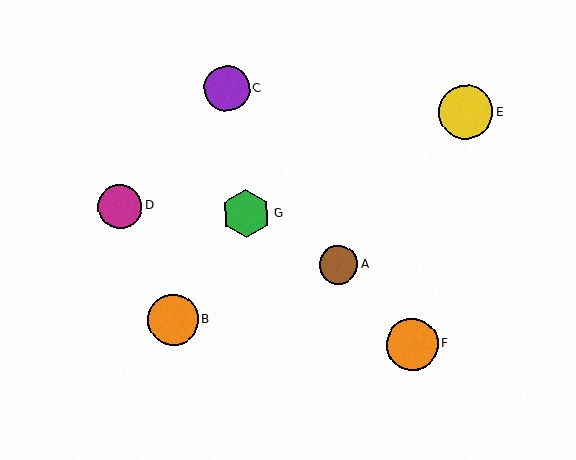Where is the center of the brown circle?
The center of the brown circle is at (339, 265).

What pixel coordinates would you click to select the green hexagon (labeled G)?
Click at (246, 214) to select the green hexagon G.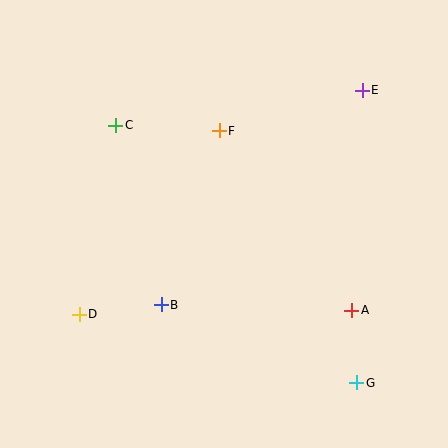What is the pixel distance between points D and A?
The distance between D and A is 272 pixels.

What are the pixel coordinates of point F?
Point F is at (219, 131).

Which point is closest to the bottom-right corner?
Point G is closest to the bottom-right corner.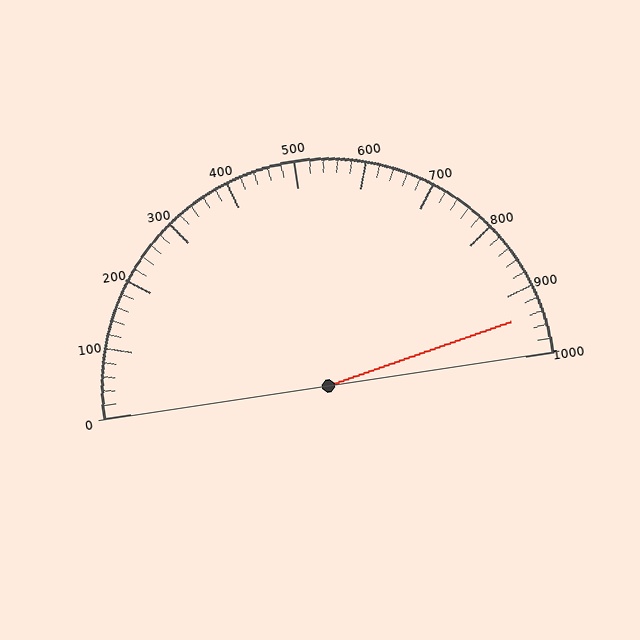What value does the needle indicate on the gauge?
The needle indicates approximately 940.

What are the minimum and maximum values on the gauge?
The gauge ranges from 0 to 1000.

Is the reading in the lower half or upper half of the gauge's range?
The reading is in the upper half of the range (0 to 1000).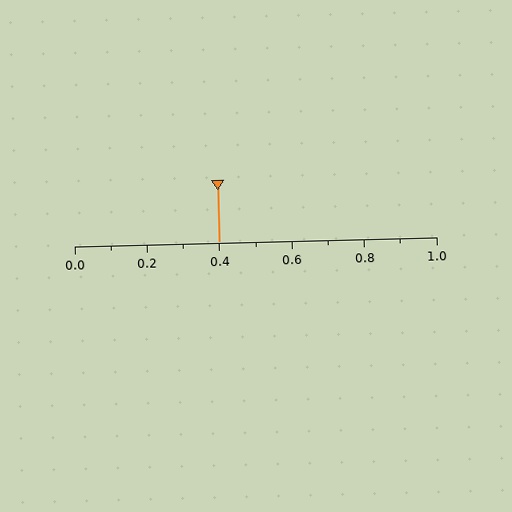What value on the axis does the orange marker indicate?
The marker indicates approximately 0.4.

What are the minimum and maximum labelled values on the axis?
The axis runs from 0.0 to 1.0.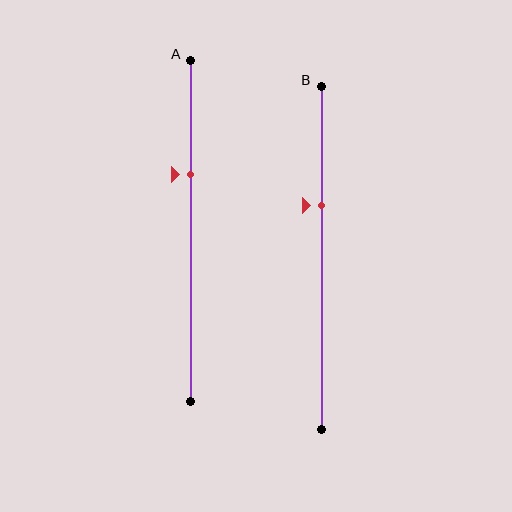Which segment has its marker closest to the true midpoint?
Segment B has its marker closest to the true midpoint.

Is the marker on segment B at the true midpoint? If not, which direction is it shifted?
No, the marker on segment B is shifted upward by about 15% of the segment length.